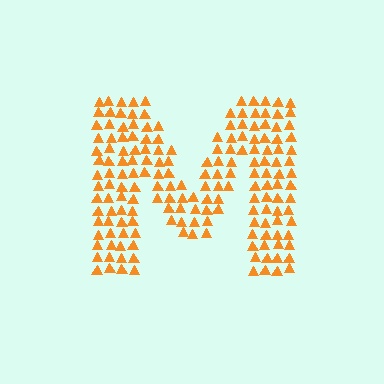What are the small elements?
The small elements are triangles.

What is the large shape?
The large shape is the letter M.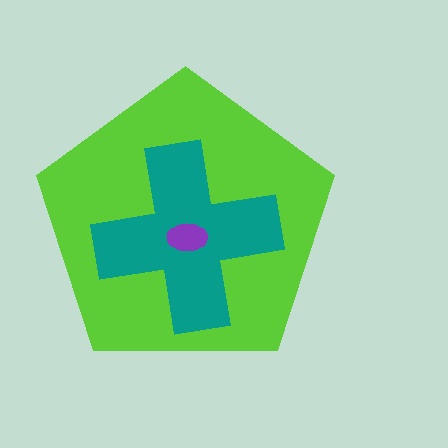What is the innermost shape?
The purple ellipse.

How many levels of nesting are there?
3.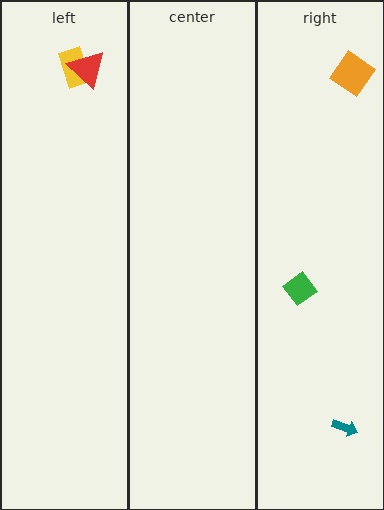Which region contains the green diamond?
The right region.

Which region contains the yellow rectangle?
The left region.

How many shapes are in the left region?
2.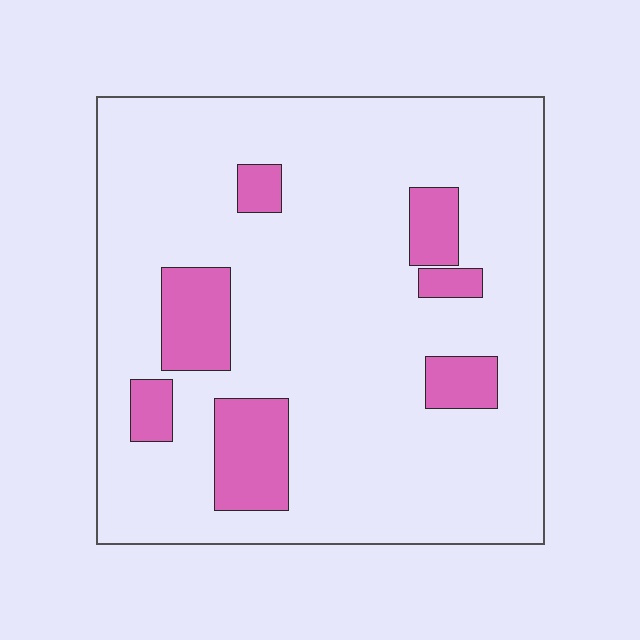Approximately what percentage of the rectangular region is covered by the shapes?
Approximately 15%.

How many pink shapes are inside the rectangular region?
7.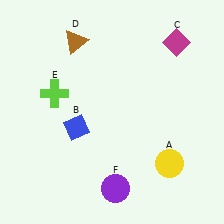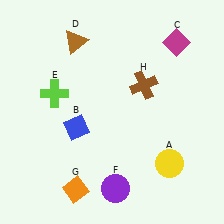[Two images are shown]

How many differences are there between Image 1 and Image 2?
There are 2 differences between the two images.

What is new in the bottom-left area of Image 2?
An orange diamond (G) was added in the bottom-left area of Image 2.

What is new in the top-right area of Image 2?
A brown cross (H) was added in the top-right area of Image 2.